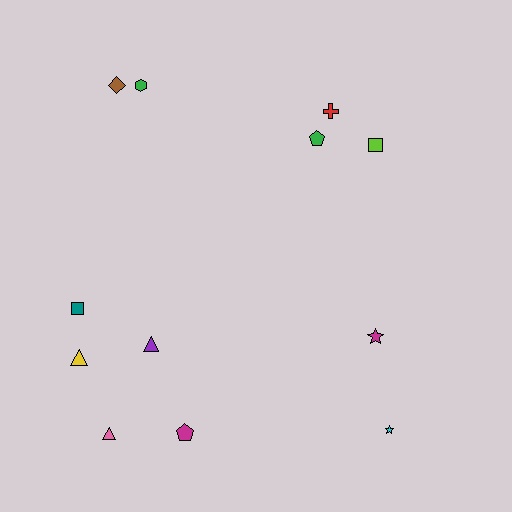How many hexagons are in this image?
There is 1 hexagon.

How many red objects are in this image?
There is 1 red object.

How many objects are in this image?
There are 12 objects.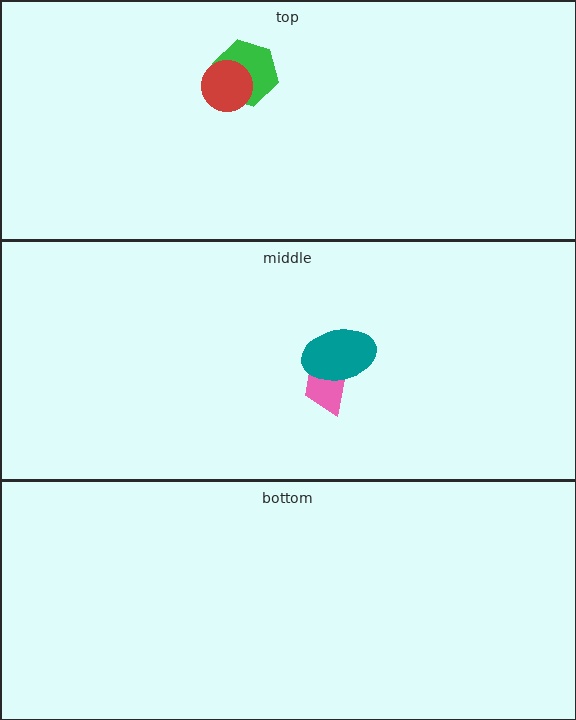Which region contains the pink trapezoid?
The middle region.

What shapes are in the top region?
The green hexagon, the red circle.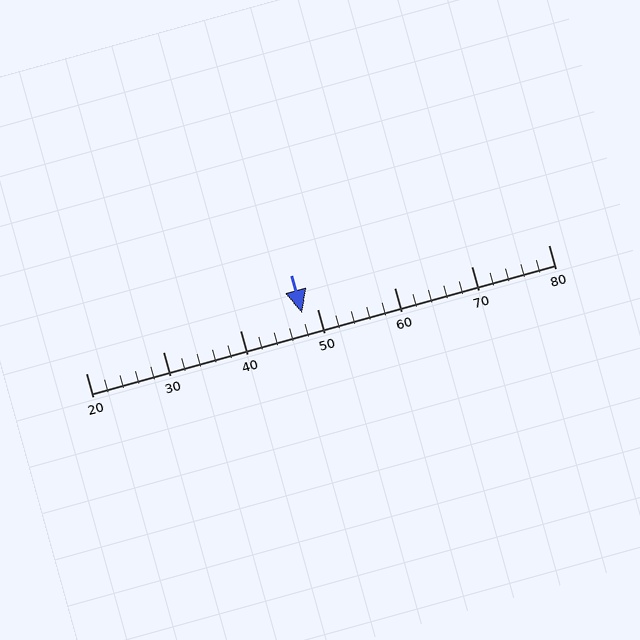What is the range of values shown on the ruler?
The ruler shows values from 20 to 80.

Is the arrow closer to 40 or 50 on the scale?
The arrow is closer to 50.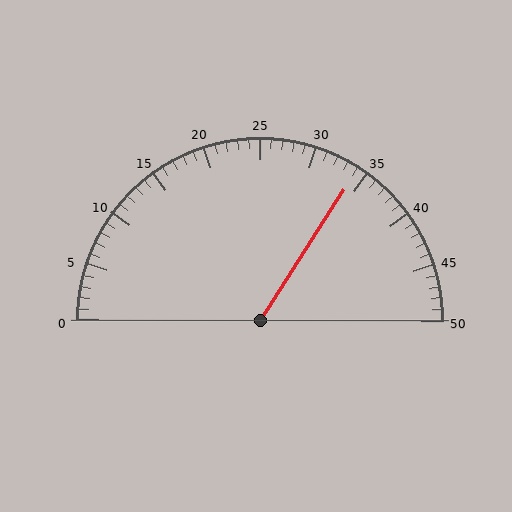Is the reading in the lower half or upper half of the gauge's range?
The reading is in the upper half of the range (0 to 50).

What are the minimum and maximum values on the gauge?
The gauge ranges from 0 to 50.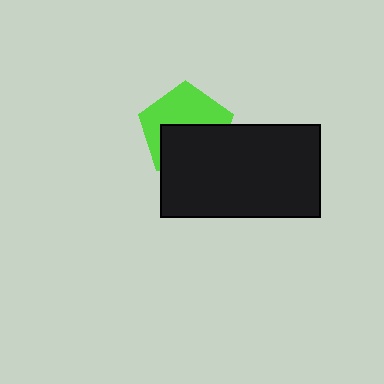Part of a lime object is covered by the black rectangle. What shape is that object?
It is a pentagon.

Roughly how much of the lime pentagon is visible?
About half of it is visible (roughly 50%).